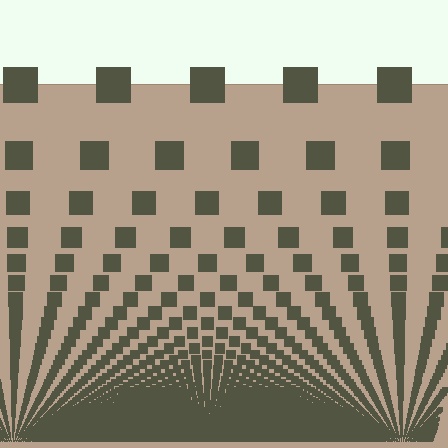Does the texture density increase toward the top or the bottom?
Density increases toward the bottom.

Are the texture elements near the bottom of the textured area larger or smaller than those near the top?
Smaller. The gradient is inverted — elements near the bottom are smaller and denser.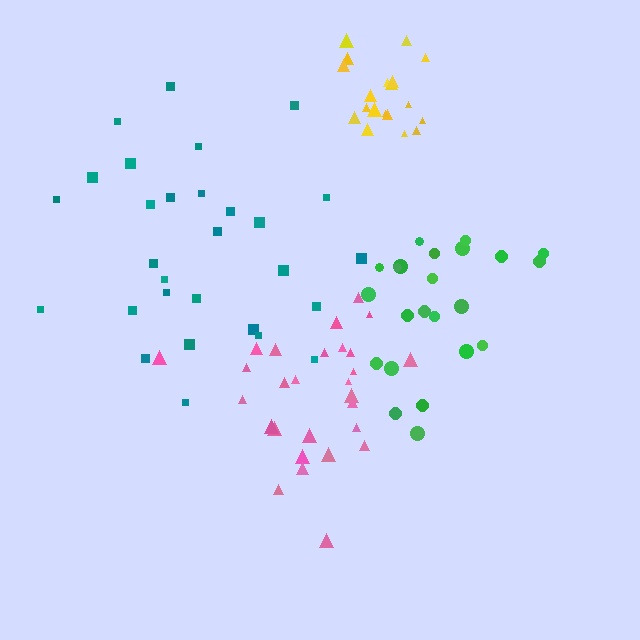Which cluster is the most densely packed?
Yellow.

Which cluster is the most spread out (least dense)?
Green.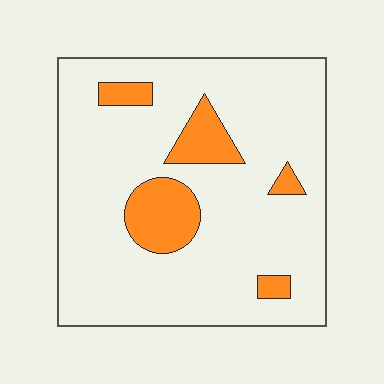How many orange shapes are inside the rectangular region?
5.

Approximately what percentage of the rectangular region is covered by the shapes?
Approximately 15%.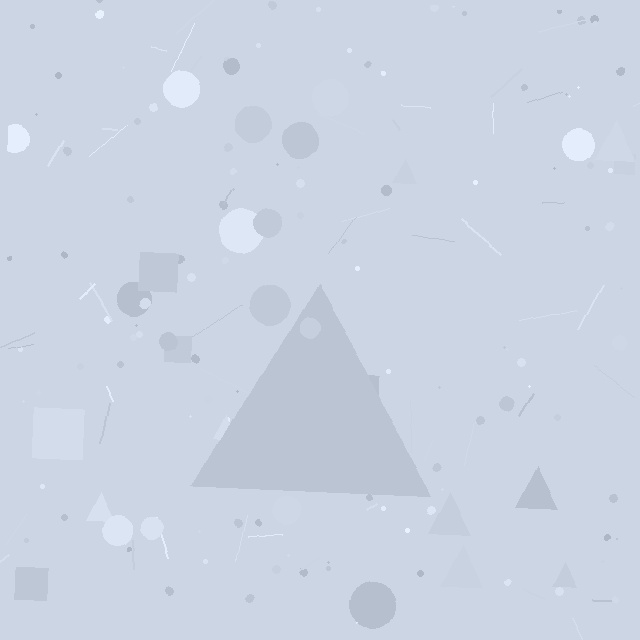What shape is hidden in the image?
A triangle is hidden in the image.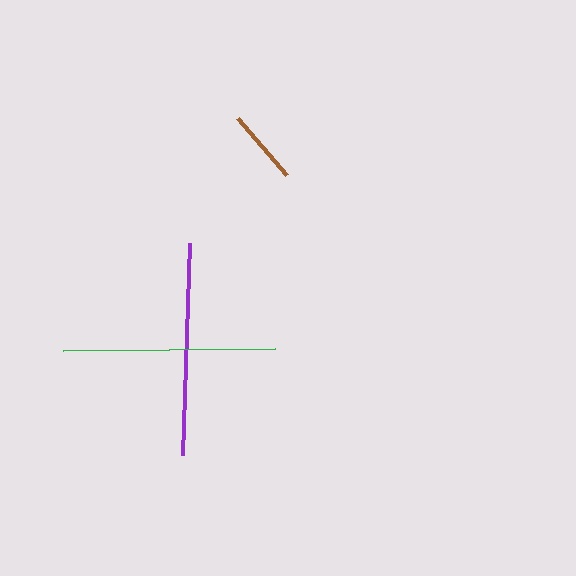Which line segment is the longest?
The purple line is the longest at approximately 212 pixels.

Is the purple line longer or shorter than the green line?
The purple line is longer than the green line.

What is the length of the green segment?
The green segment is approximately 211 pixels long.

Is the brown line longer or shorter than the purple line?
The purple line is longer than the brown line.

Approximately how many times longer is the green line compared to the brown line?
The green line is approximately 2.8 times the length of the brown line.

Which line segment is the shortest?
The brown line is the shortest at approximately 75 pixels.